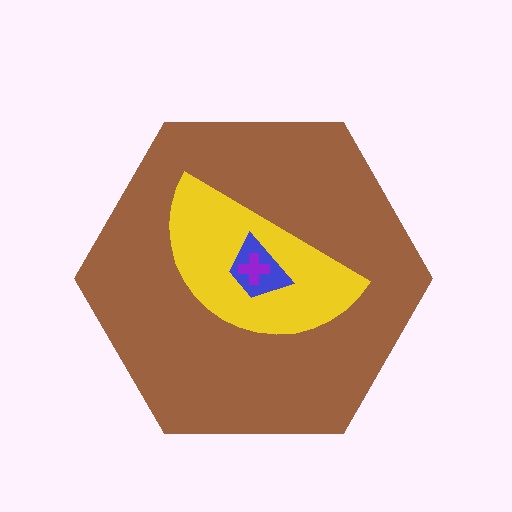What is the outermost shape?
The brown hexagon.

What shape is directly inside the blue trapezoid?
The purple cross.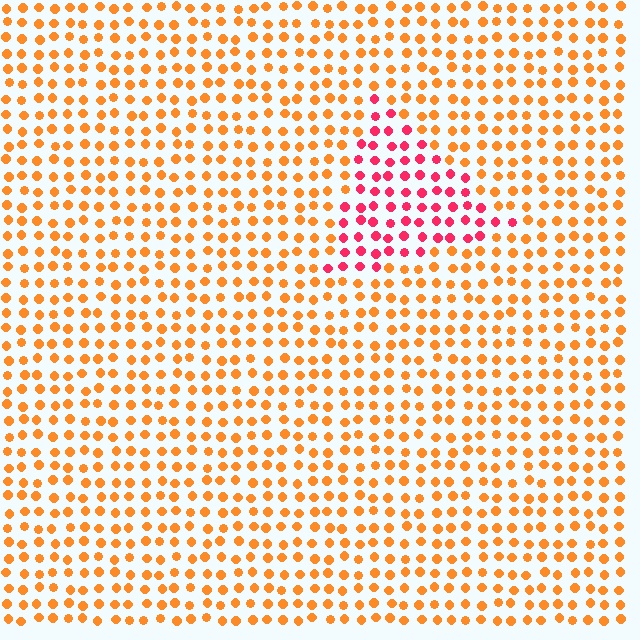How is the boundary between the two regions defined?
The boundary is defined purely by a slight shift in hue (about 46 degrees). Spacing, size, and orientation are identical on both sides.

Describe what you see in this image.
The image is filled with small orange elements in a uniform arrangement. A triangle-shaped region is visible where the elements are tinted to a slightly different hue, forming a subtle color boundary.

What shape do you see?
I see a triangle.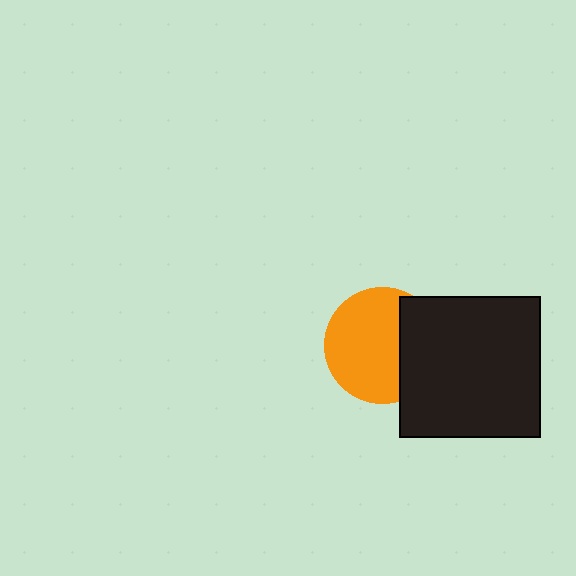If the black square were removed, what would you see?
You would see the complete orange circle.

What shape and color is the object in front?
The object in front is a black square.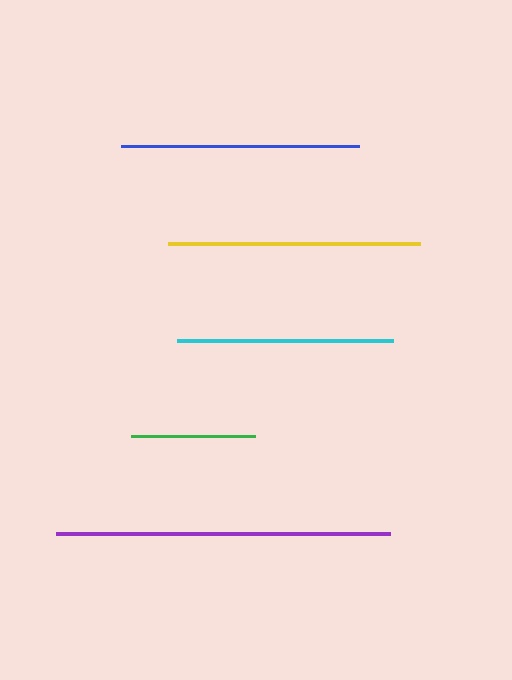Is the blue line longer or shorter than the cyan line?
The blue line is longer than the cyan line.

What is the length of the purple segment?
The purple segment is approximately 333 pixels long.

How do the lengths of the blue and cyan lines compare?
The blue and cyan lines are approximately the same length.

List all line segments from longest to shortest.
From longest to shortest: purple, yellow, blue, cyan, green.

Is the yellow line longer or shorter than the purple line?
The purple line is longer than the yellow line.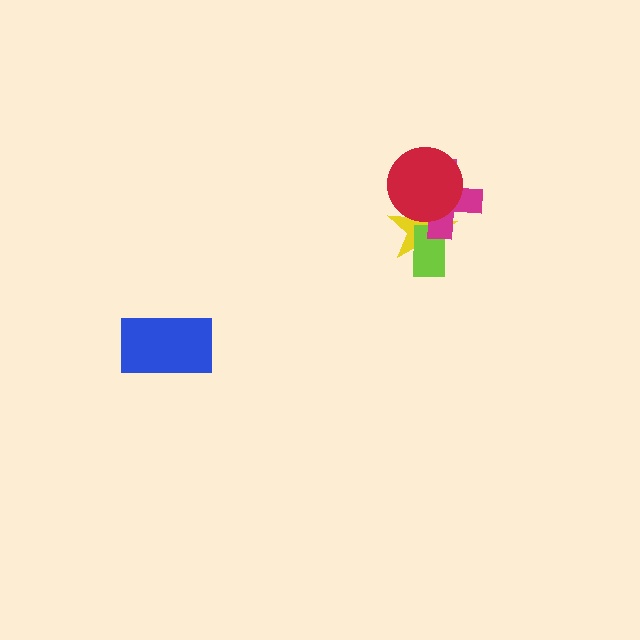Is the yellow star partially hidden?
Yes, it is partially covered by another shape.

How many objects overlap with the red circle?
2 objects overlap with the red circle.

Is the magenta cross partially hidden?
Yes, it is partially covered by another shape.